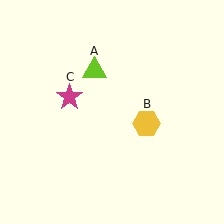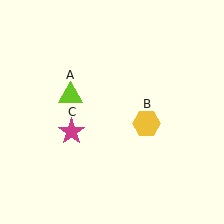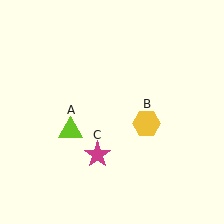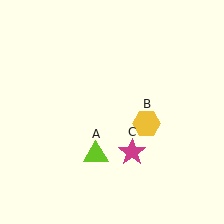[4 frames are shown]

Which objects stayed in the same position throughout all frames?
Yellow hexagon (object B) remained stationary.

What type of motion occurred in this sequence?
The lime triangle (object A), magenta star (object C) rotated counterclockwise around the center of the scene.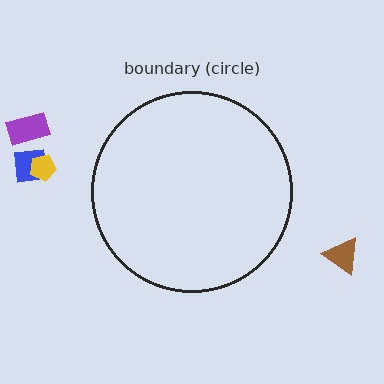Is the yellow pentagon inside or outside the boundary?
Outside.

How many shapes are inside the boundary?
0 inside, 4 outside.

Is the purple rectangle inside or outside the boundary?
Outside.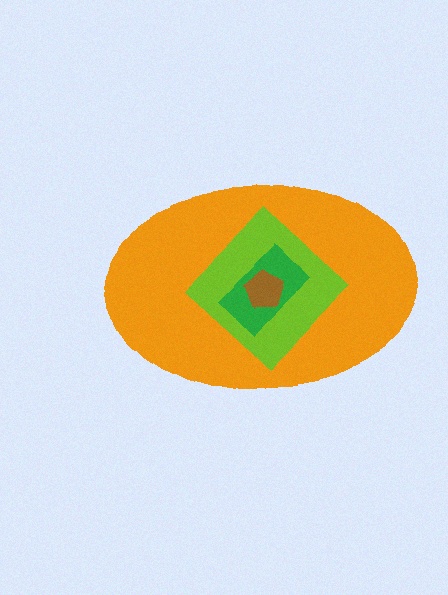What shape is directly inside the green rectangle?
The brown pentagon.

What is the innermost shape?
The brown pentagon.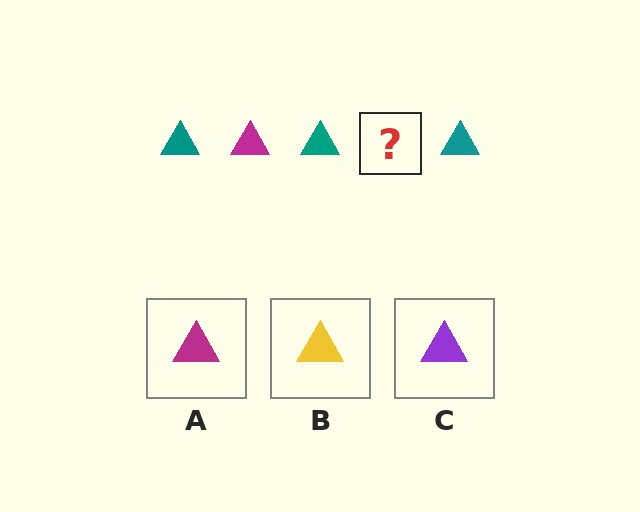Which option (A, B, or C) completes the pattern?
A.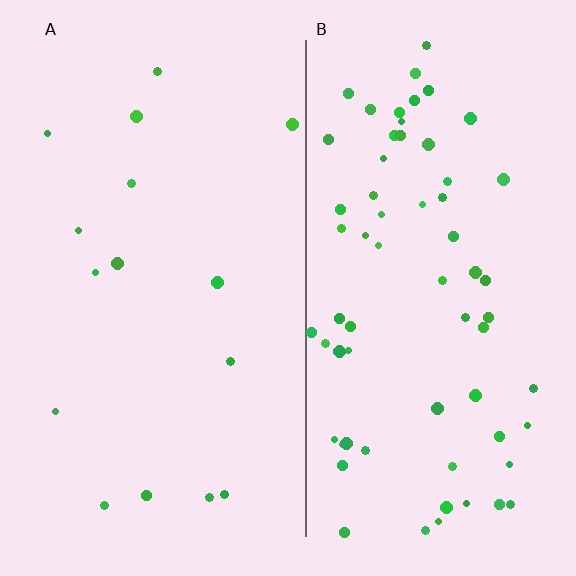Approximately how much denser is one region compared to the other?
Approximately 4.3× — region B over region A.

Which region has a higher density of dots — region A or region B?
B (the right).